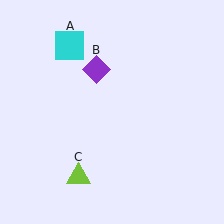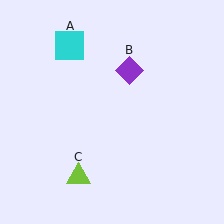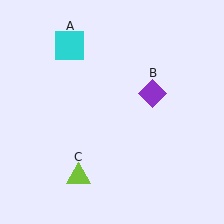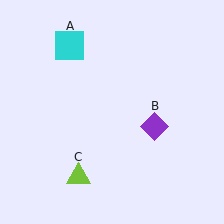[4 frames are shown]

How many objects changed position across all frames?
1 object changed position: purple diamond (object B).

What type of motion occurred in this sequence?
The purple diamond (object B) rotated clockwise around the center of the scene.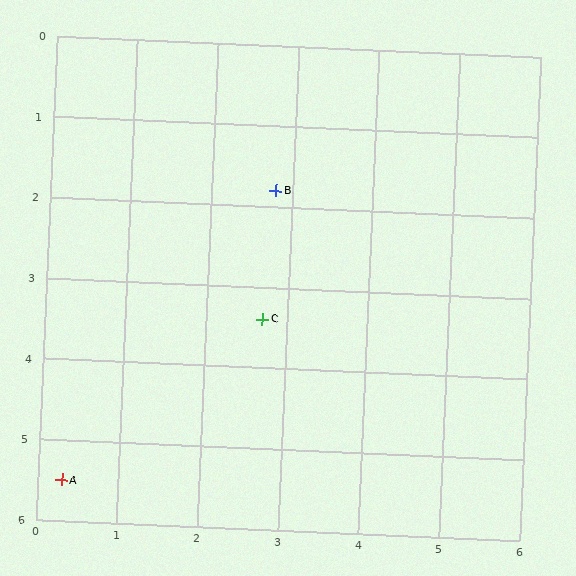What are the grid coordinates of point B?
Point B is at approximately (2.8, 1.8).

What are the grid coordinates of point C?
Point C is at approximately (2.7, 3.4).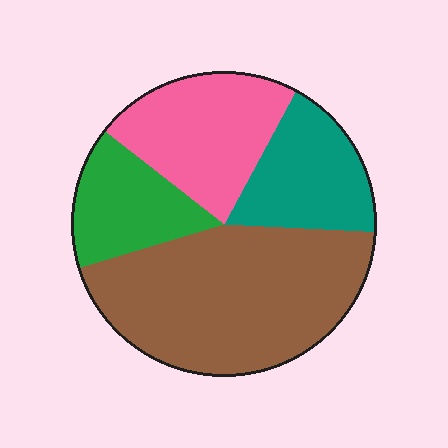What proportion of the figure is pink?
Pink takes up about one fifth (1/5) of the figure.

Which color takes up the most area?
Brown, at roughly 45%.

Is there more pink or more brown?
Brown.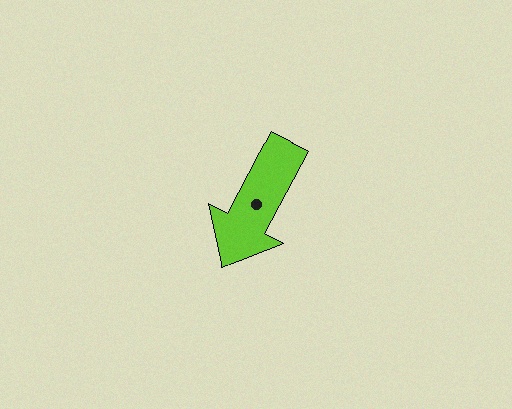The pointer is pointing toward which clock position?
Roughly 7 o'clock.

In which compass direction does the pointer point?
Southwest.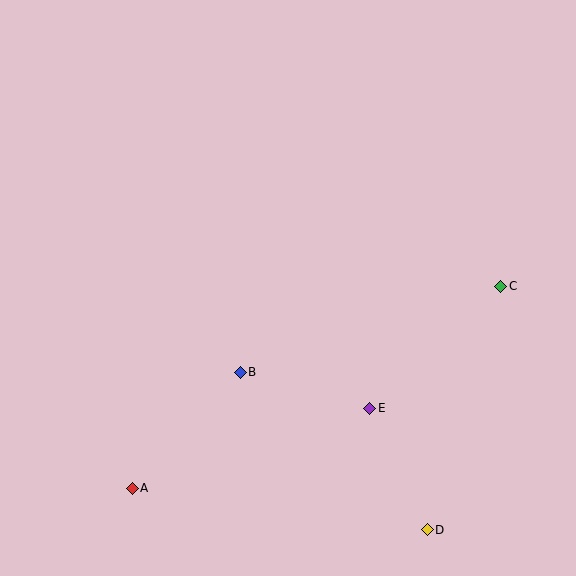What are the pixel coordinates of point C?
Point C is at (501, 286).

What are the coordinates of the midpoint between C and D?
The midpoint between C and D is at (464, 408).